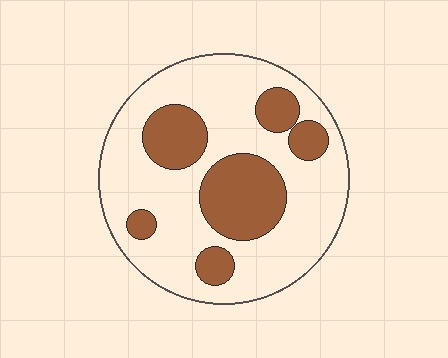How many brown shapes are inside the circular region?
6.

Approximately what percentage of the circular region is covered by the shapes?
Approximately 30%.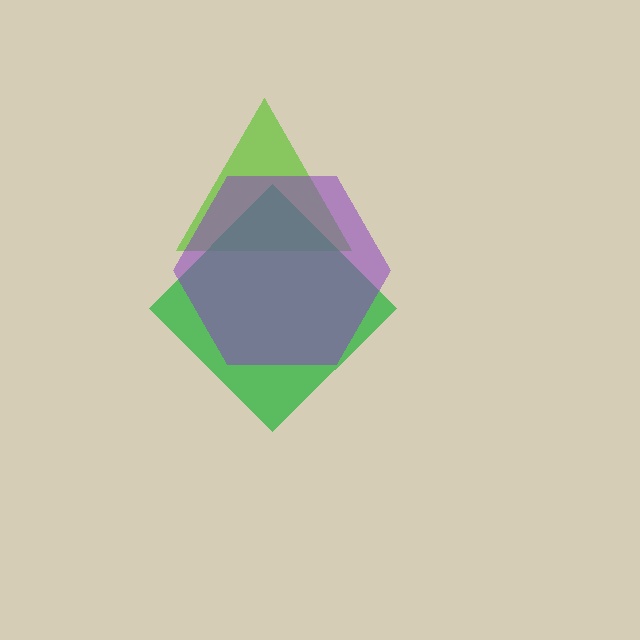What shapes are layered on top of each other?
The layered shapes are: a lime triangle, a green diamond, a purple hexagon.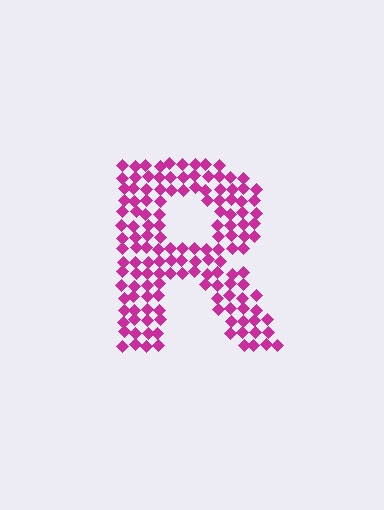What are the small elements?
The small elements are diamonds.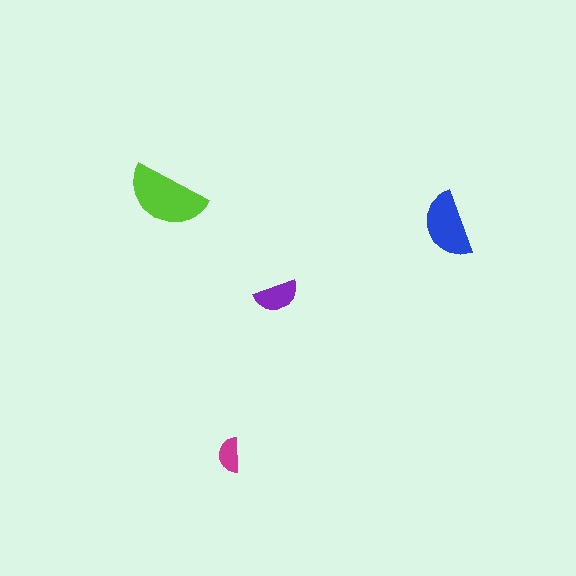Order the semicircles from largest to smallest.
the lime one, the blue one, the purple one, the magenta one.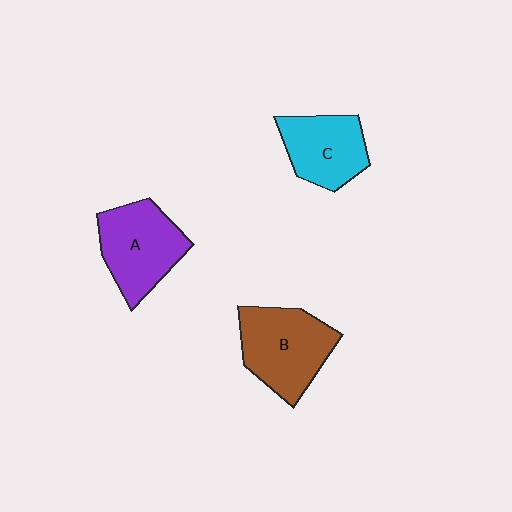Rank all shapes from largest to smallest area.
From largest to smallest: B (brown), A (purple), C (cyan).